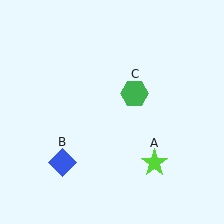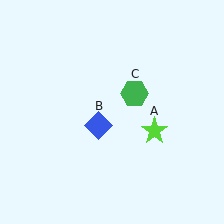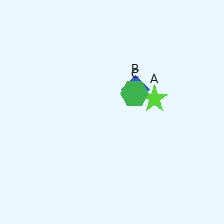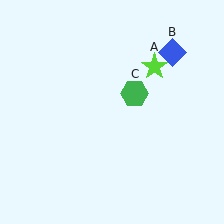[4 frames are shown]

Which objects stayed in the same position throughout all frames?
Green hexagon (object C) remained stationary.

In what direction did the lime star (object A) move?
The lime star (object A) moved up.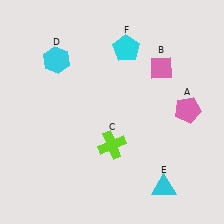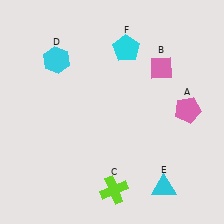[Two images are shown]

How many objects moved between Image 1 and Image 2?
1 object moved between the two images.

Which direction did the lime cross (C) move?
The lime cross (C) moved down.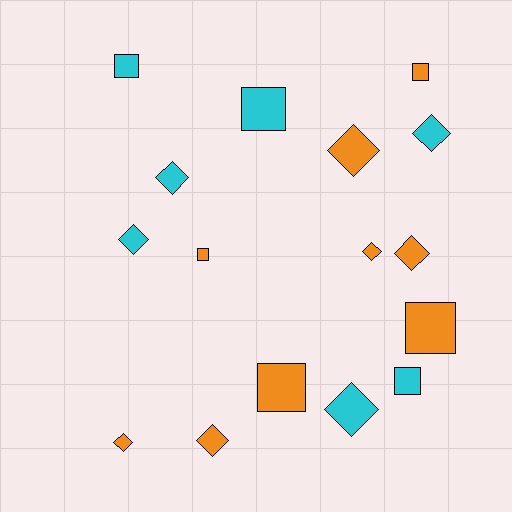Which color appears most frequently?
Orange, with 9 objects.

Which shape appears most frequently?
Diamond, with 9 objects.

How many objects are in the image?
There are 16 objects.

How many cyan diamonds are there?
There are 4 cyan diamonds.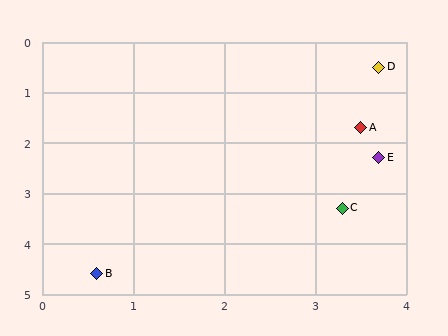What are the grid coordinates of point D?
Point D is at approximately (3.7, 0.5).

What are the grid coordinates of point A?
Point A is at approximately (3.5, 1.7).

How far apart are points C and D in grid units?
Points C and D are about 2.8 grid units apart.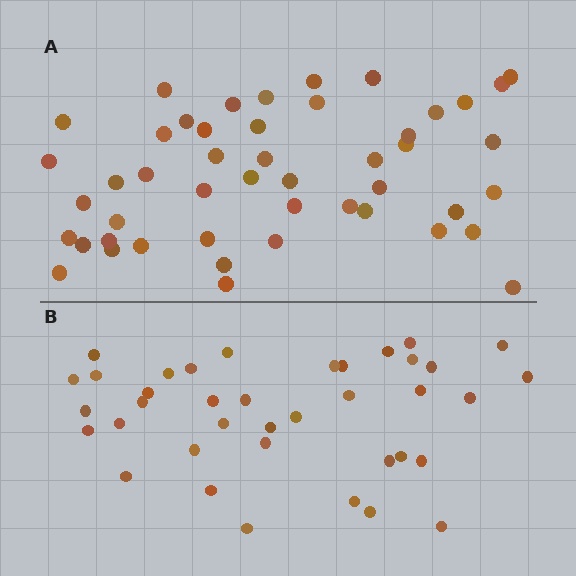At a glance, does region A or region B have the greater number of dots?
Region A (the top region) has more dots.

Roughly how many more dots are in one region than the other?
Region A has roughly 10 or so more dots than region B.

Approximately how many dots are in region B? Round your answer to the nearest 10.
About 40 dots. (The exact count is 38, which rounds to 40.)